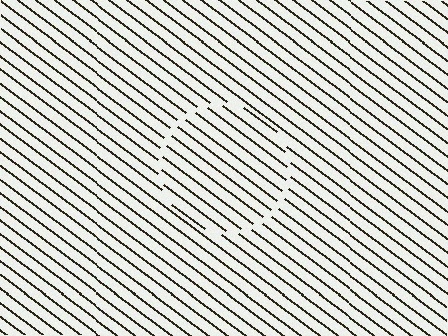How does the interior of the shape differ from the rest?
The interior of the shape contains the same grating, shifted by half a period — the contour is defined by the phase discontinuity where line-ends from the inner and outer gratings abut.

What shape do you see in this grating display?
An illusory circle. The interior of the shape contains the same grating, shifted by half a period — the contour is defined by the phase discontinuity where line-ends from the inner and outer gratings abut.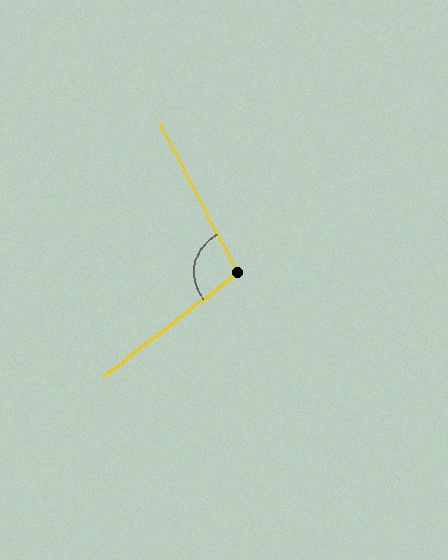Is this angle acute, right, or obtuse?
It is obtuse.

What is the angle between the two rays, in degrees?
Approximately 100 degrees.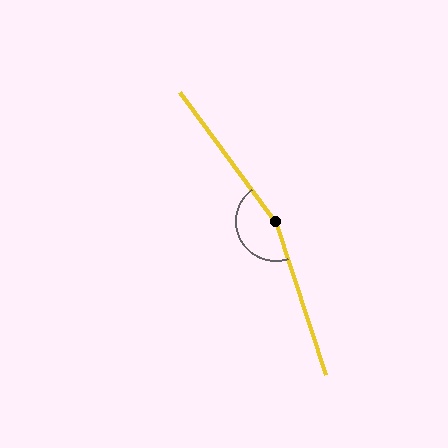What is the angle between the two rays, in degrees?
Approximately 162 degrees.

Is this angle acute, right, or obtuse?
It is obtuse.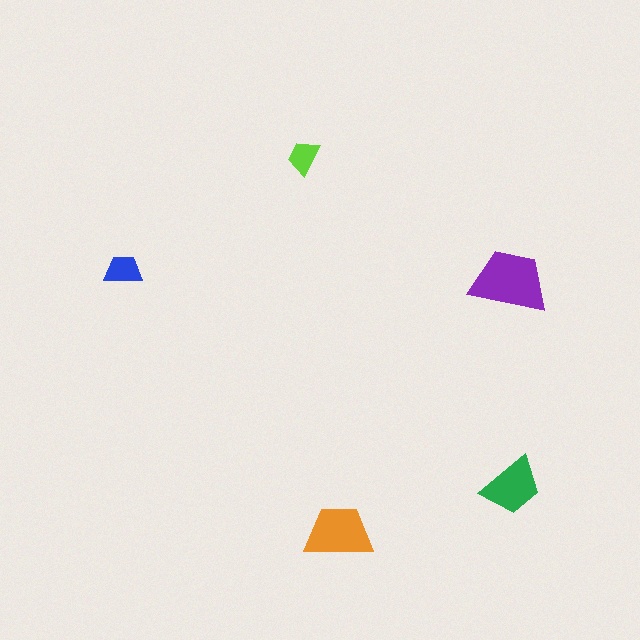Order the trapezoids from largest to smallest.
the purple one, the orange one, the green one, the blue one, the lime one.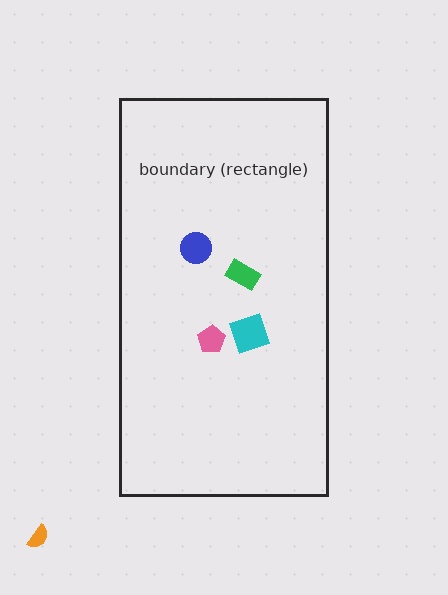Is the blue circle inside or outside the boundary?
Inside.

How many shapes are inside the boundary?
4 inside, 1 outside.